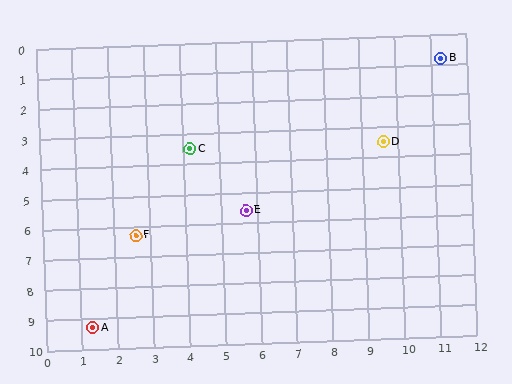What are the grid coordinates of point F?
Point F is at approximately (2.6, 6.3).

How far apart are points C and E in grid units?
Points C and E are about 2.6 grid units apart.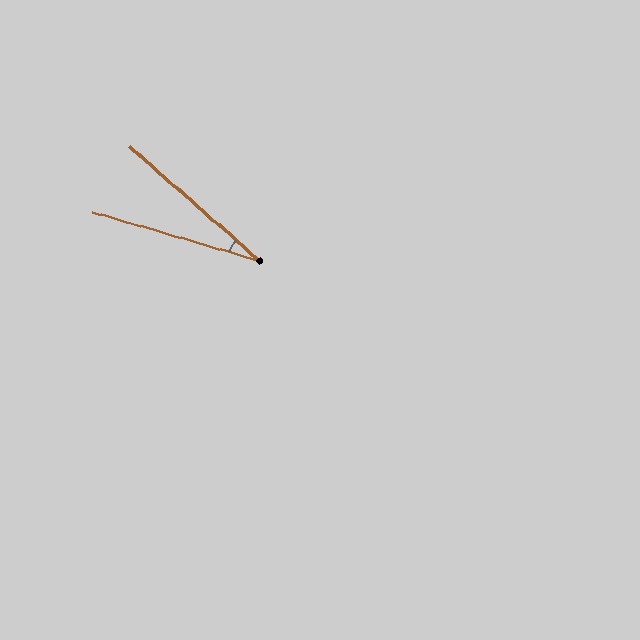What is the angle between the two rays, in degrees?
Approximately 25 degrees.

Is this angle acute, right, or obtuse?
It is acute.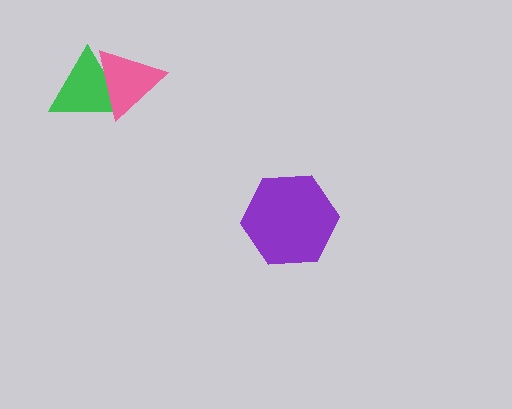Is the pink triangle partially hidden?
No, no other shape covers it.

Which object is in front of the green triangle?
The pink triangle is in front of the green triangle.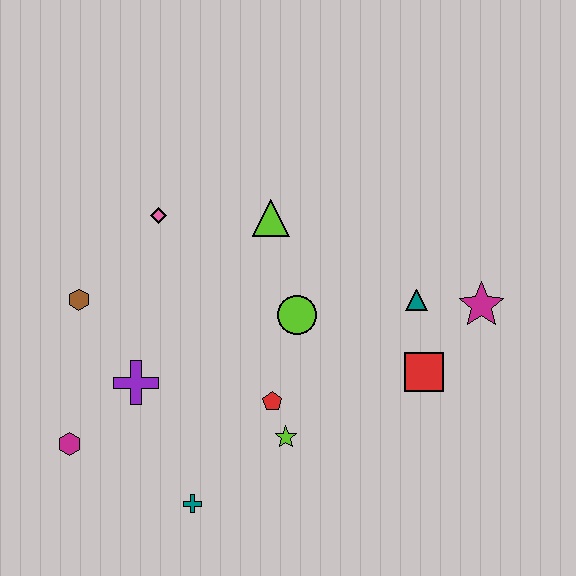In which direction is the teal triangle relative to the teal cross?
The teal triangle is to the right of the teal cross.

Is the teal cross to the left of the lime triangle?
Yes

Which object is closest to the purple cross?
The magenta hexagon is closest to the purple cross.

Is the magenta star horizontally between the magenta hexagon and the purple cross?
No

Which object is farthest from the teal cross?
The magenta star is farthest from the teal cross.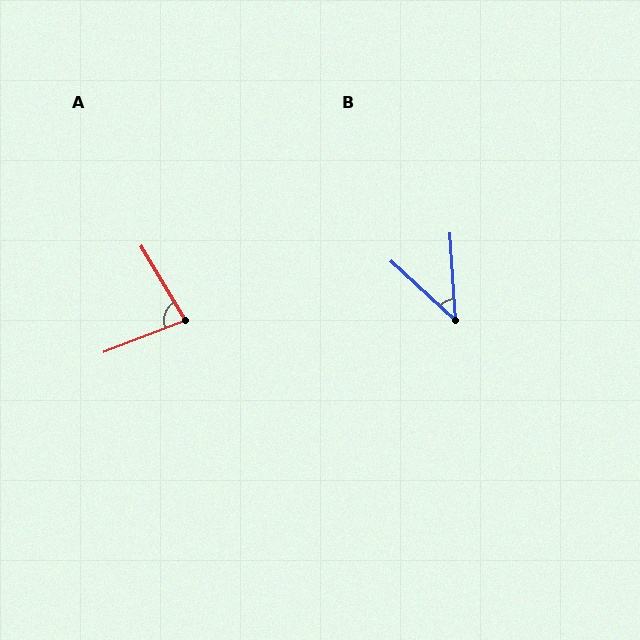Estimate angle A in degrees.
Approximately 80 degrees.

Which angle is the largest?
A, at approximately 80 degrees.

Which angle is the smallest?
B, at approximately 43 degrees.